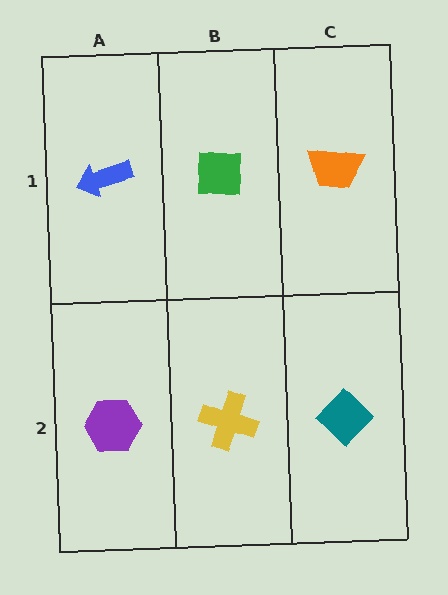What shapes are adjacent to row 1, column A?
A purple hexagon (row 2, column A), a green square (row 1, column B).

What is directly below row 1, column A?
A purple hexagon.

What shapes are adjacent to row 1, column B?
A yellow cross (row 2, column B), a blue arrow (row 1, column A), an orange trapezoid (row 1, column C).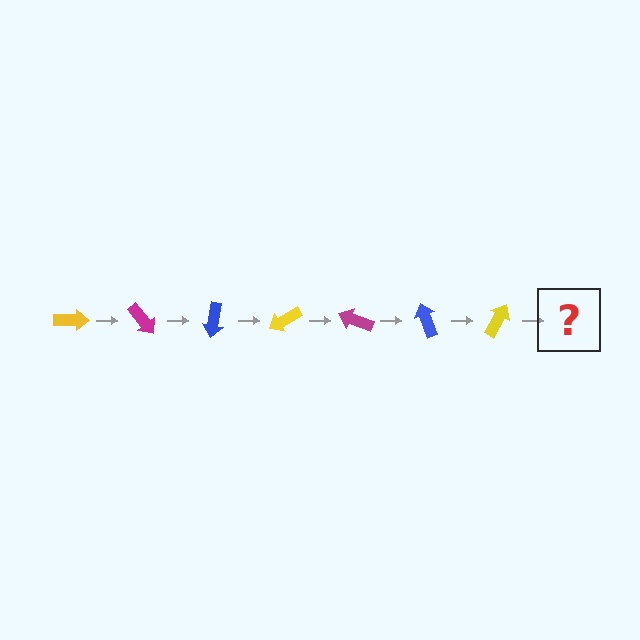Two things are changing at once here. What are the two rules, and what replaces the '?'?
The two rules are that it rotates 50 degrees each step and the color cycles through yellow, magenta, and blue. The '?' should be a magenta arrow, rotated 350 degrees from the start.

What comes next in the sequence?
The next element should be a magenta arrow, rotated 350 degrees from the start.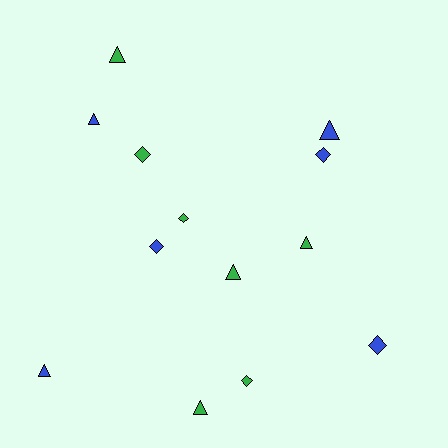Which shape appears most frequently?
Triangle, with 7 objects.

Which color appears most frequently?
Green, with 7 objects.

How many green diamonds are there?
There are 3 green diamonds.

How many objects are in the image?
There are 13 objects.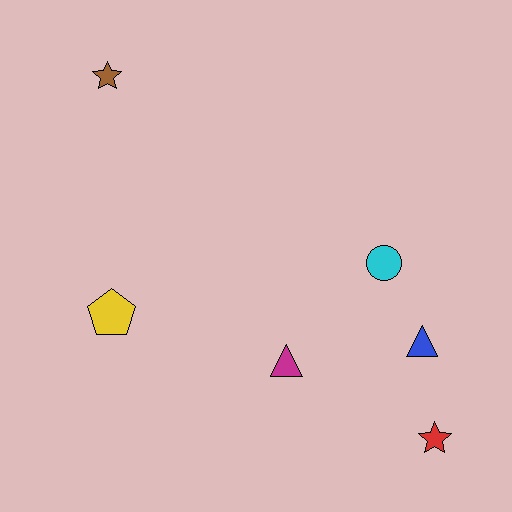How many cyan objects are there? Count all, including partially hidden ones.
There is 1 cyan object.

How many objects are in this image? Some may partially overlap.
There are 6 objects.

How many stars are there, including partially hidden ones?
There are 2 stars.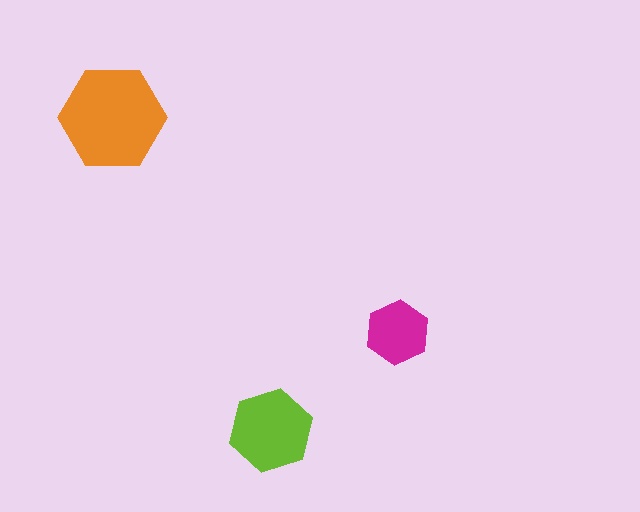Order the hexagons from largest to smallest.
the orange one, the lime one, the magenta one.